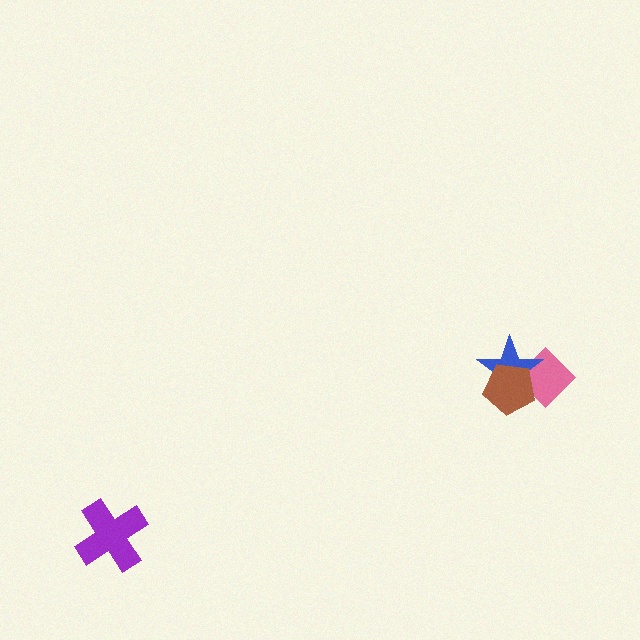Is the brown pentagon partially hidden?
No, no other shape covers it.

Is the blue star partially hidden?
Yes, it is partially covered by another shape.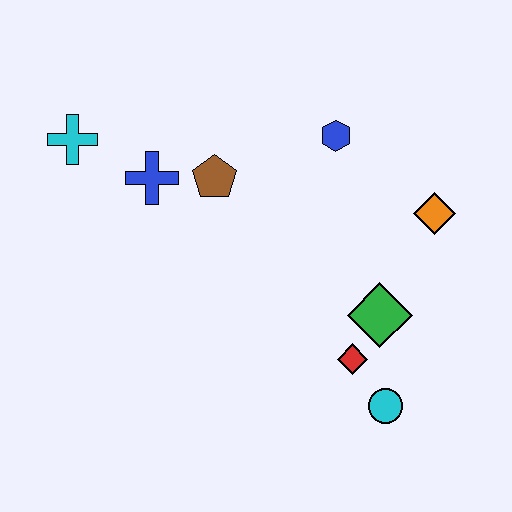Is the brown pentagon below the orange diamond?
No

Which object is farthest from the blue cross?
The cyan circle is farthest from the blue cross.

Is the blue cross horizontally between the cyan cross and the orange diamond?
Yes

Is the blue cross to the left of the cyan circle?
Yes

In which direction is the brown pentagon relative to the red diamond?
The brown pentagon is above the red diamond.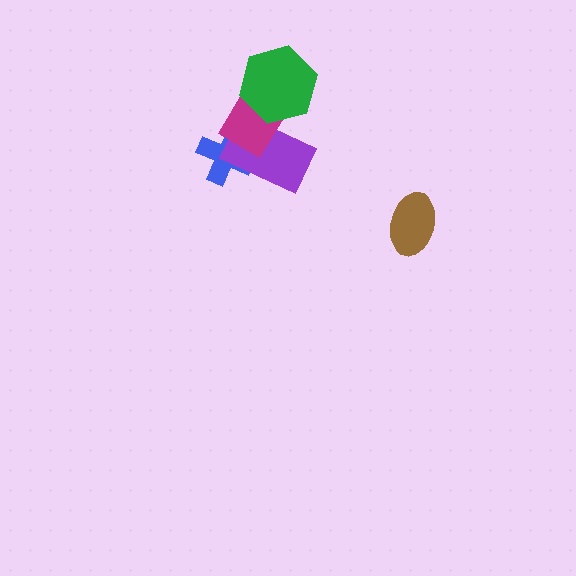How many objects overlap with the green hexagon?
2 objects overlap with the green hexagon.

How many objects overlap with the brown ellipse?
0 objects overlap with the brown ellipse.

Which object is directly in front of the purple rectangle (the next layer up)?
The magenta diamond is directly in front of the purple rectangle.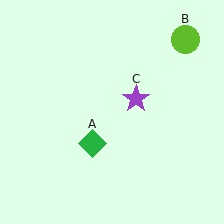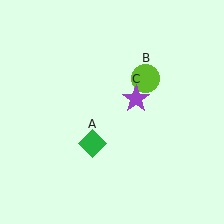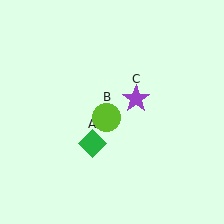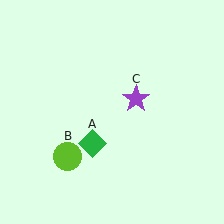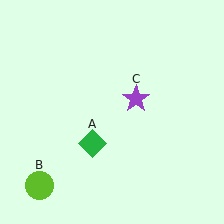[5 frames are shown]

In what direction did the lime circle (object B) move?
The lime circle (object B) moved down and to the left.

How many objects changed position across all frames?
1 object changed position: lime circle (object B).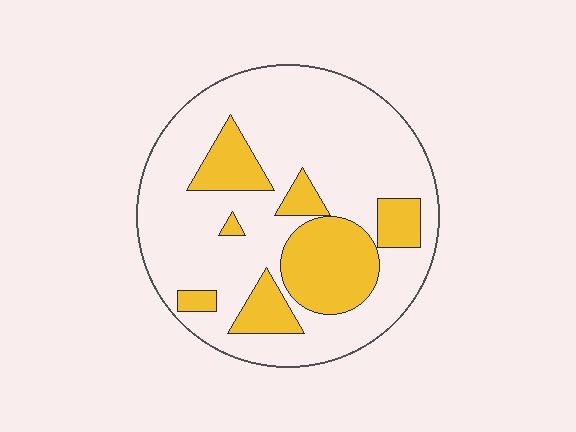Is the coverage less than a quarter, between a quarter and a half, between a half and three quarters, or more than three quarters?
Between a quarter and a half.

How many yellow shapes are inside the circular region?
7.